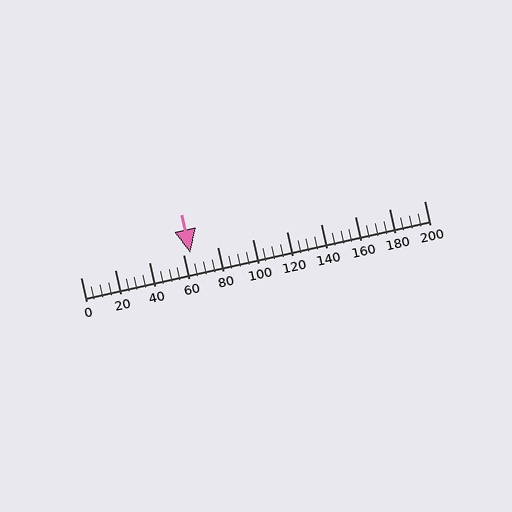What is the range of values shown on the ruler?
The ruler shows values from 0 to 200.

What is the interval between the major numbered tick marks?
The major tick marks are spaced 20 units apart.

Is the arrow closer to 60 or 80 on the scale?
The arrow is closer to 60.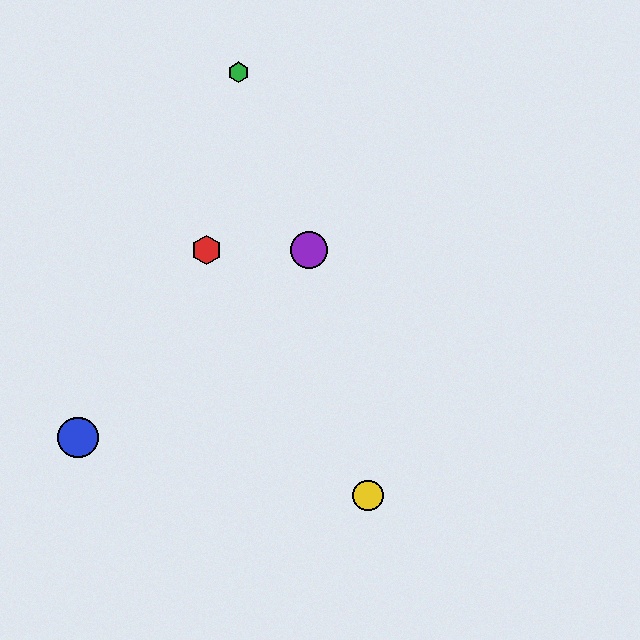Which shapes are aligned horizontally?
The red hexagon, the purple circle are aligned horizontally.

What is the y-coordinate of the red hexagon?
The red hexagon is at y≈250.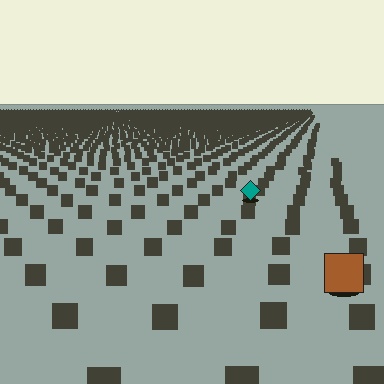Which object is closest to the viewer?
The brown square is closest. The texture marks near it are larger and more spread out.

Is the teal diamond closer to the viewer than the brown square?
No. The brown square is closer — you can tell from the texture gradient: the ground texture is coarser near it.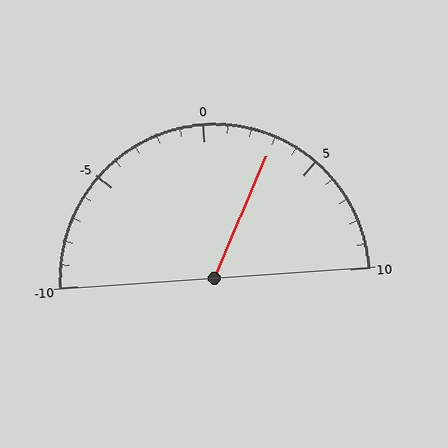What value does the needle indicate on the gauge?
The needle indicates approximately 3.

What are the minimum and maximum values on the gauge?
The gauge ranges from -10 to 10.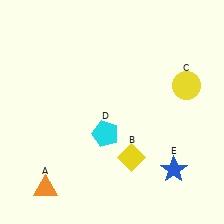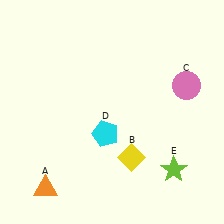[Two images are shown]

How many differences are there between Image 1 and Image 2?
There are 2 differences between the two images.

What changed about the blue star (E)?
In Image 1, E is blue. In Image 2, it changed to lime.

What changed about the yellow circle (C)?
In Image 1, C is yellow. In Image 2, it changed to pink.